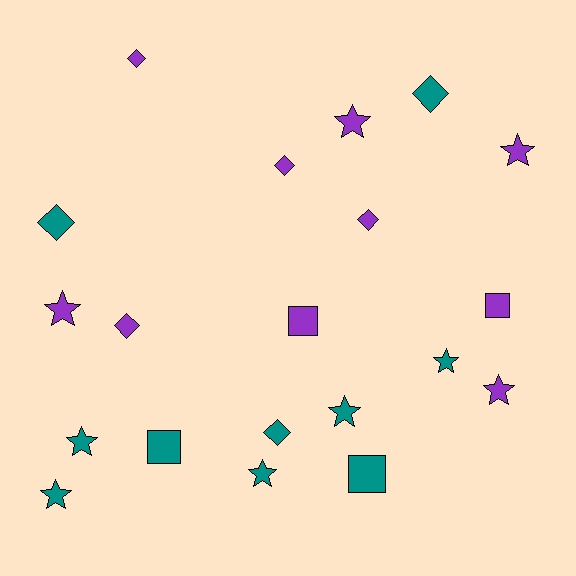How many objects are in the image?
There are 20 objects.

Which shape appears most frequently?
Star, with 9 objects.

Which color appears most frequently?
Teal, with 10 objects.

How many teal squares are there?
There are 2 teal squares.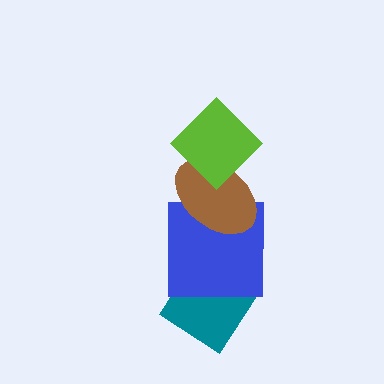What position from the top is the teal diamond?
The teal diamond is 4th from the top.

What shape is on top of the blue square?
The brown ellipse is on top of the blue square.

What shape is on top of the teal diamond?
The blue square is on top of the teal diamond.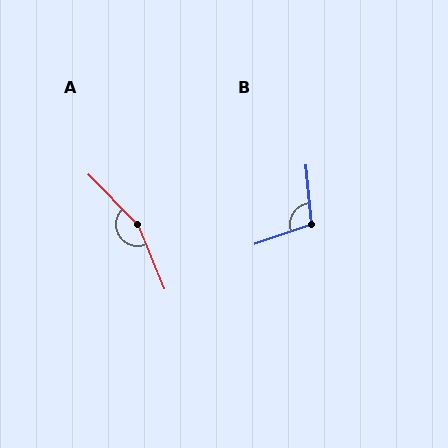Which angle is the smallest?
B, at approximately 103 degrees.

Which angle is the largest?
A, at approximately 158 degrees.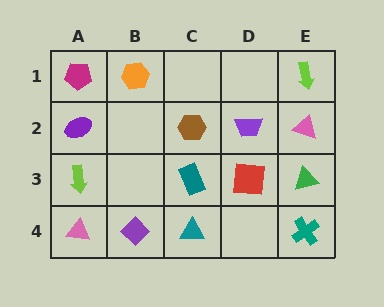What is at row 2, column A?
A purple ellipse.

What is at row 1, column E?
A lime arrow.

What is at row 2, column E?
A pink triangle.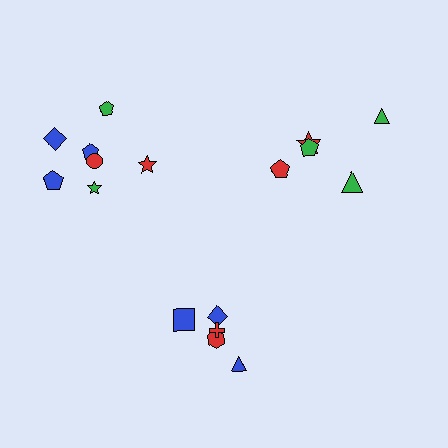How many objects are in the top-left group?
There are 7 objects.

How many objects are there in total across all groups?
There are 17 objects.